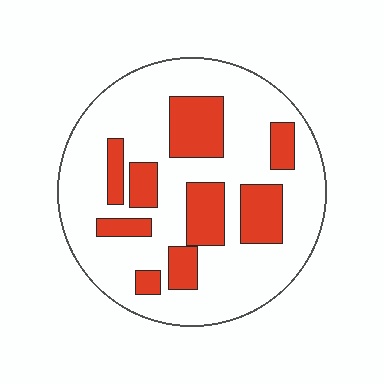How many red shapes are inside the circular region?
9.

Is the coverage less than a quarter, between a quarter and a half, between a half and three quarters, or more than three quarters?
Between a quarter and a half.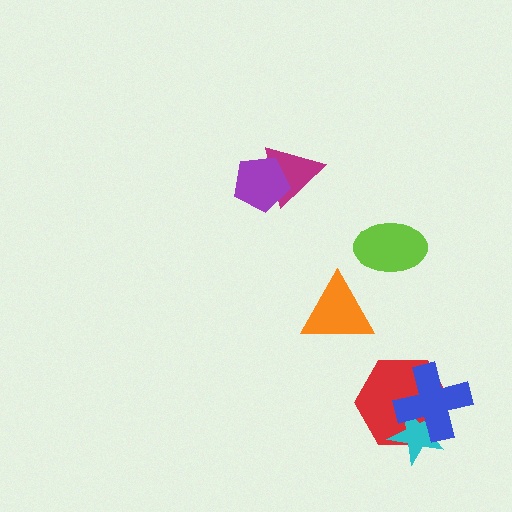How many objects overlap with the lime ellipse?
0 objects overlap with the lime ellipse.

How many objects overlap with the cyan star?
2 objects overlap with the cyan star.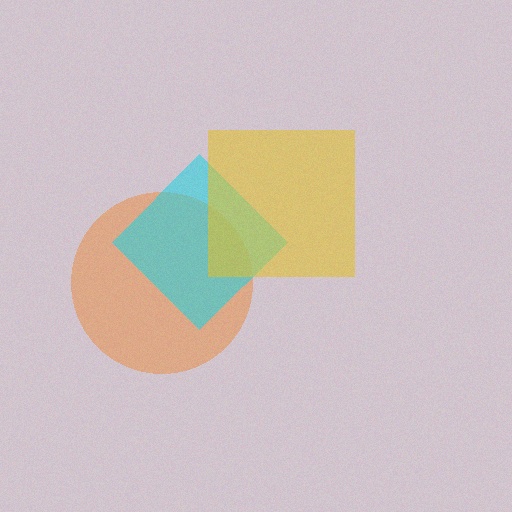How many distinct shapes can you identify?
There are 3 distinct shapes: an orange circle, a cyan diamond, a yellow square.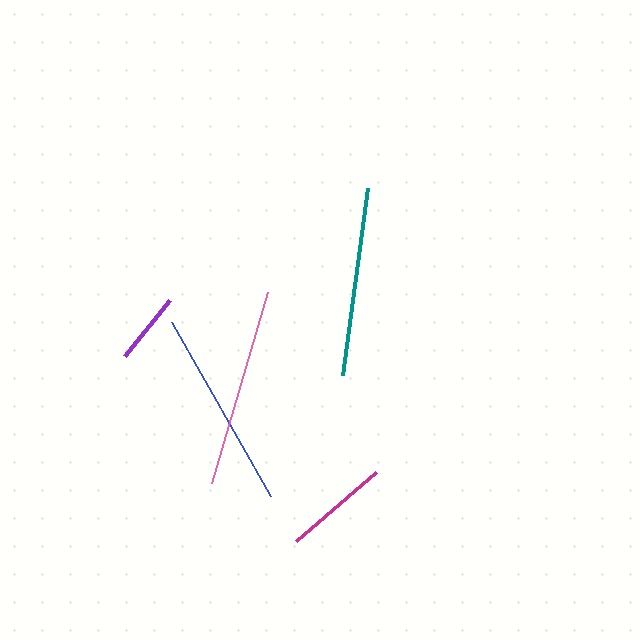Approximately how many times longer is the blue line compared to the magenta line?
The blue line is approximately 1.9 times the length of the magenta line.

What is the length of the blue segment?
The blue segment is approximately 200 pixels long.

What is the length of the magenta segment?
The magenta segment is approximately 105 pixels long.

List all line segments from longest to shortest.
From longest to shortest: blue, pink, teal, magenta, purple.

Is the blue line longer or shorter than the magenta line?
The blue line is longer than the magenta line.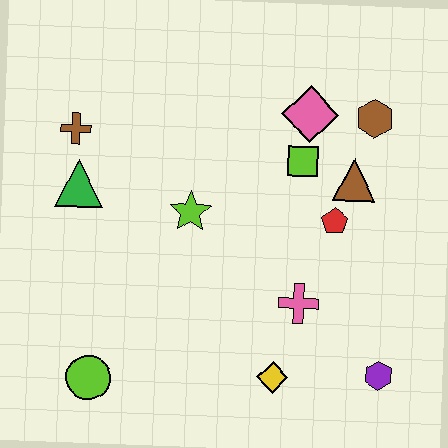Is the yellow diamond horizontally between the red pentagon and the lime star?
Yes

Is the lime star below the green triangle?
Yes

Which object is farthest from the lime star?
The purple hexagon is farthest from the lime star.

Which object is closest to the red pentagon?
The brown triangle is closest to the red pentagon.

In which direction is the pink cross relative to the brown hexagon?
The pink cross is below the brown hexagon.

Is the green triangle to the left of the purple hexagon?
Yes